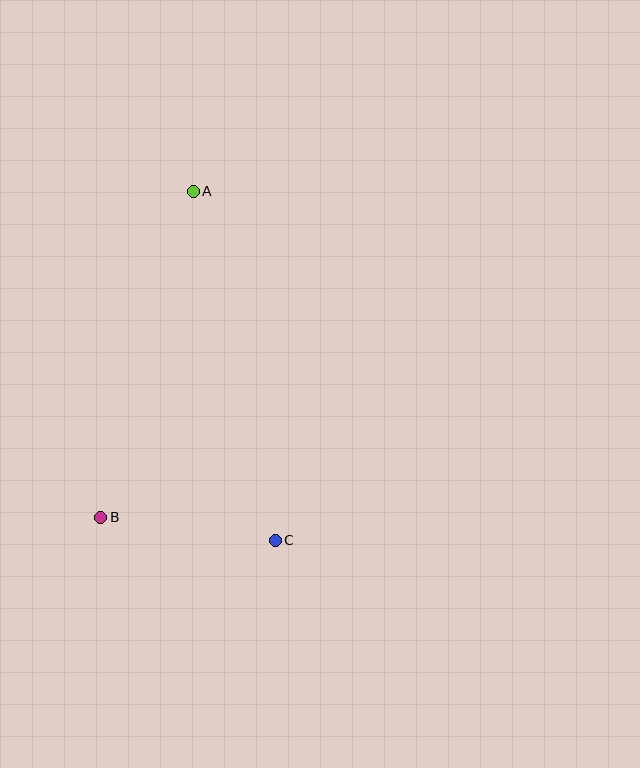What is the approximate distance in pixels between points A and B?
The distance between A and B is approximately 339 pixels.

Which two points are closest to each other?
Points B and C are closest to each other.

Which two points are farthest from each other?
Points A and C are farthest from each other.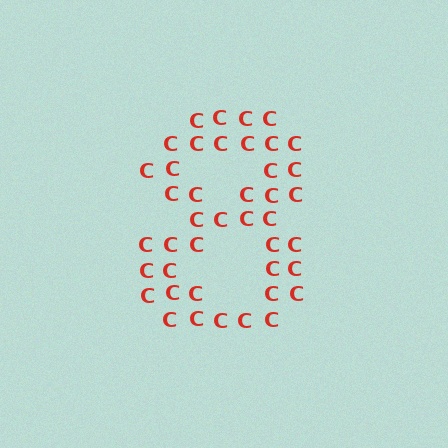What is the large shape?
The large shape is the digit 8.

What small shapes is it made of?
It is made of small letter C's.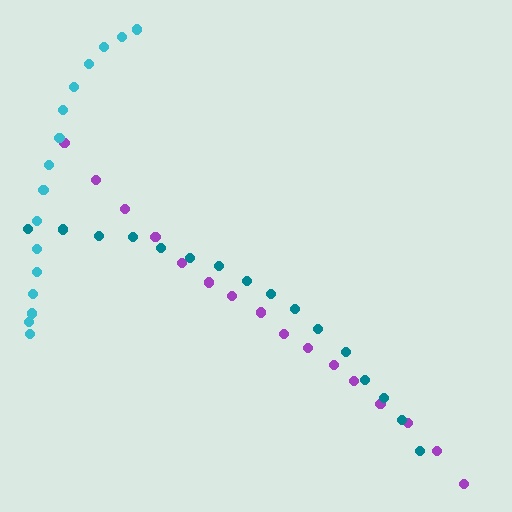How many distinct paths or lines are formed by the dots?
There are 3 distinct paths.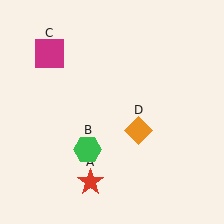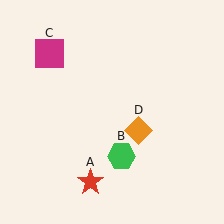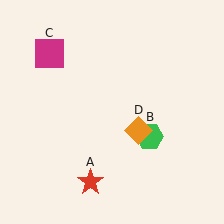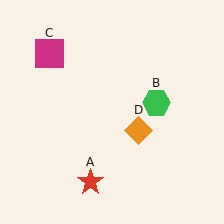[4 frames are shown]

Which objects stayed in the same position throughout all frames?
Red star (object A) and magenta square (object C) and orange diamond (object D) remained stationary.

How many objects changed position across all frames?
1 object changed position: green hexagon (object B).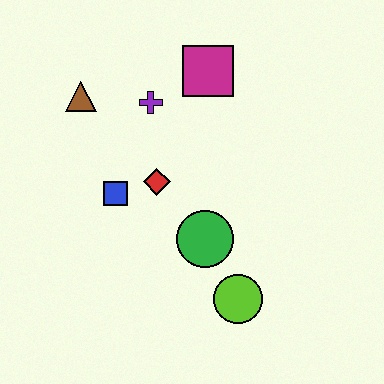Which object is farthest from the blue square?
The lime circle is farthest from the blue square.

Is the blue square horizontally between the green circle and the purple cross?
No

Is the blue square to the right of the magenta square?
No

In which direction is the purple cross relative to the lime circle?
The purple cross is above the lime circle.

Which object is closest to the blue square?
The red diamond is closest to the blue square.